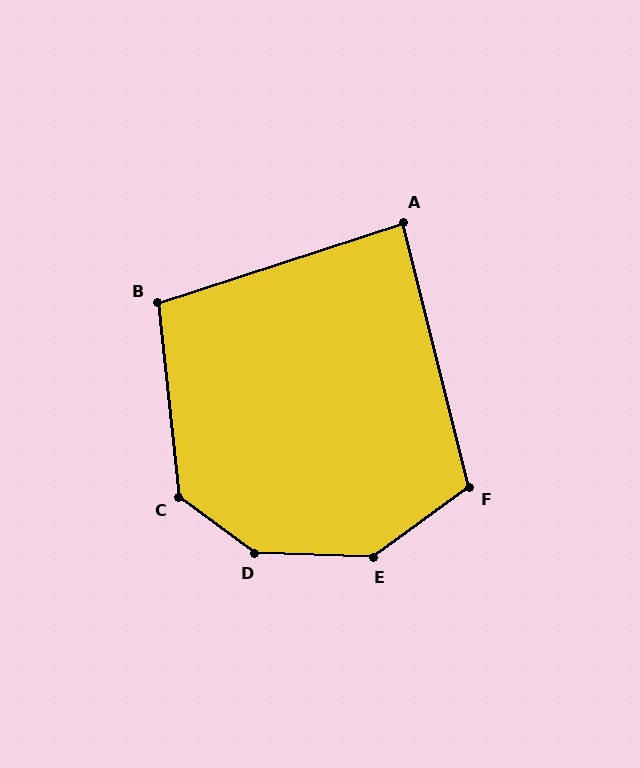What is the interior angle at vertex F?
Approximately 112 degrees (obtuse).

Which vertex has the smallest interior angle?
A, at approximately 86 degrees.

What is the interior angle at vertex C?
Approximately 132 degrees (obtuse).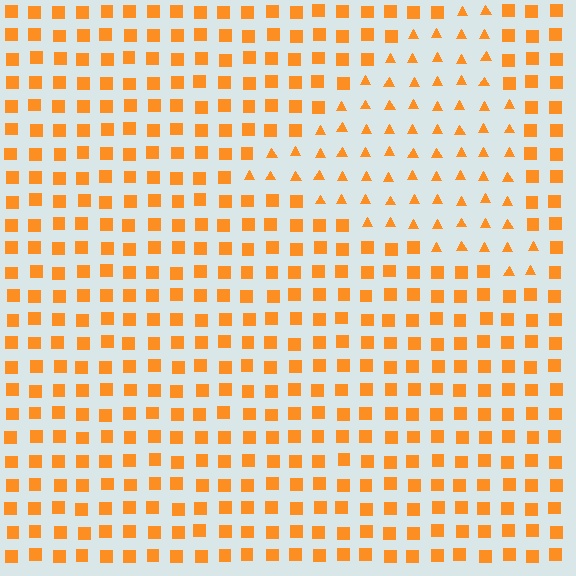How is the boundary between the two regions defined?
The boundary is defined by a change in element shape: triangles inside vs. squares outside. All elements share the same color and spacing.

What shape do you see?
I see a triangle.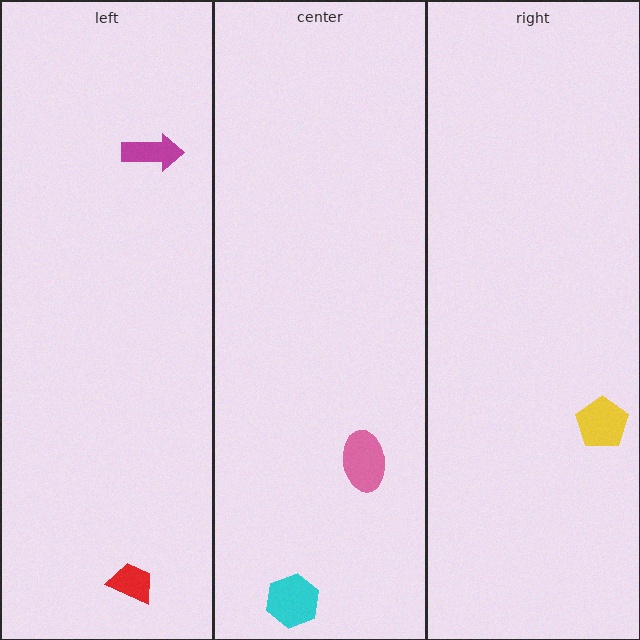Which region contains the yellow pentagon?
The right region.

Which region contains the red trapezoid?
The left region.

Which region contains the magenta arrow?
The left region.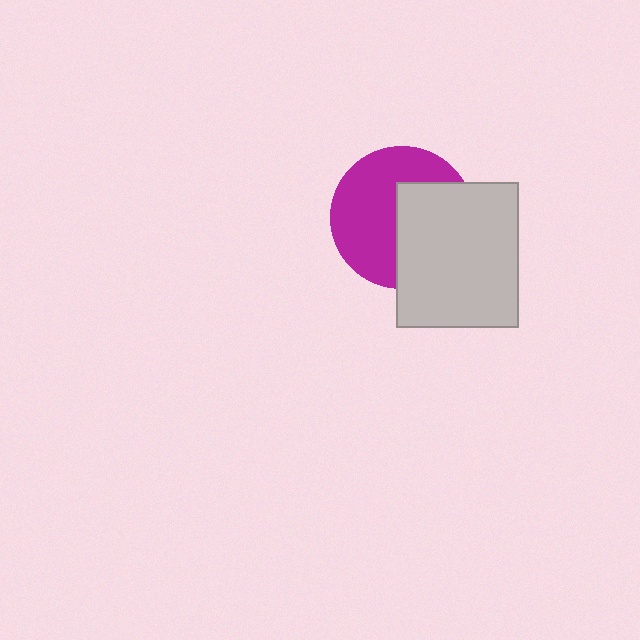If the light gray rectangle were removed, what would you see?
You would see the complete magenta circle.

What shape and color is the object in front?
The object in front is a light gray rectangle.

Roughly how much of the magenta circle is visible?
About half of it is visible (roughly 55%).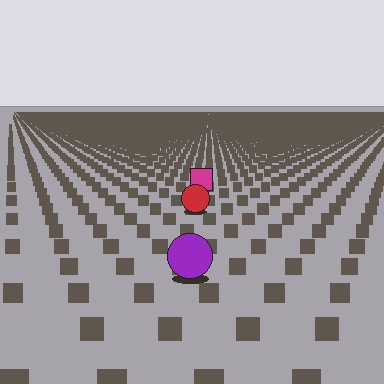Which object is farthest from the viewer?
The magenta square is farthest from the viewer. It appears smaller and the ground texture around it is denser.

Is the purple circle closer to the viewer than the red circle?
Yes. The purple circle is closer — you can tell from the texture gradient: the ground texture is coarser near it.